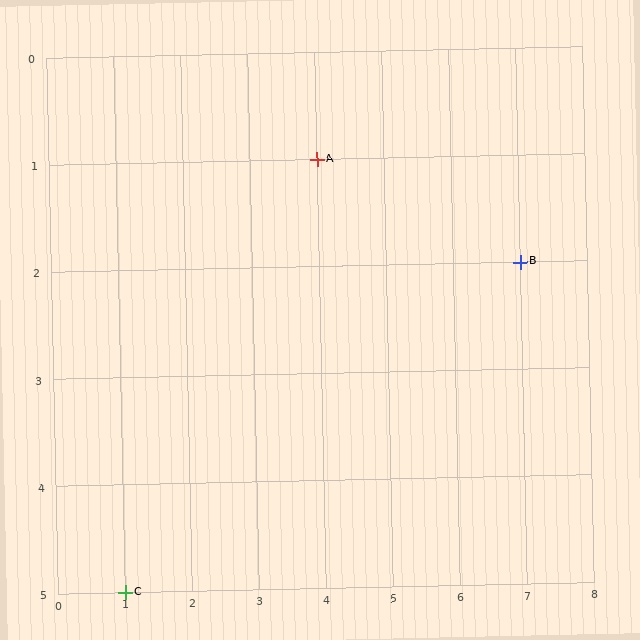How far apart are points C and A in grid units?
Points C and A are 3 columns and 4 rows apart (about 5.0 grid units diagonally).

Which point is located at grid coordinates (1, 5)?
Point C is at (1, 5).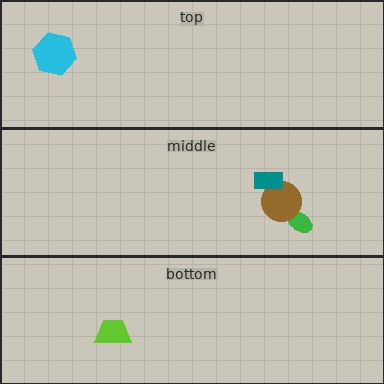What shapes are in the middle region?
The green ellipse, the brown circle, the teal rectangle.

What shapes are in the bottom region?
The lime trapezoid.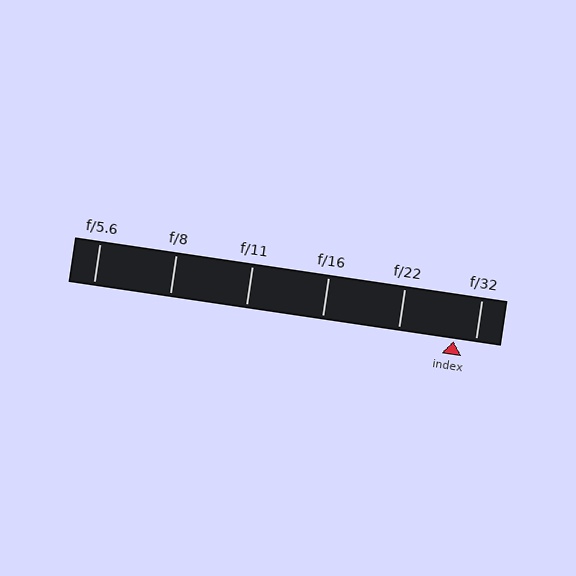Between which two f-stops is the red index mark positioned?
The index mark is between f/22 and f/32.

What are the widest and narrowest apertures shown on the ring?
The widest aperture shown is f/5.6 and the narrowest is f/32.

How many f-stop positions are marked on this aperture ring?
There are 6 f-stop positions marked.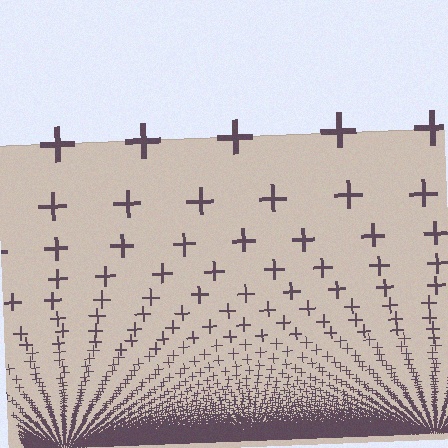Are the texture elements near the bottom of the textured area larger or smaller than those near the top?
Smaller. The gradient is inverted — elements near the bottom are smaller and denser.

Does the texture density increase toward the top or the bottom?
Density increases toward the bottom.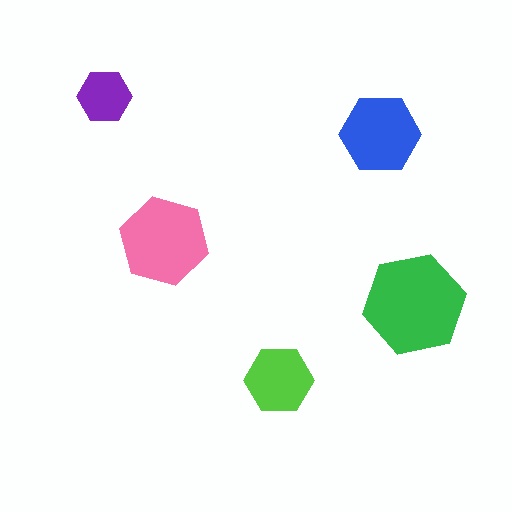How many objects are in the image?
There are 5 objects in the image.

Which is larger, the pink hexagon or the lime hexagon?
The pink one.